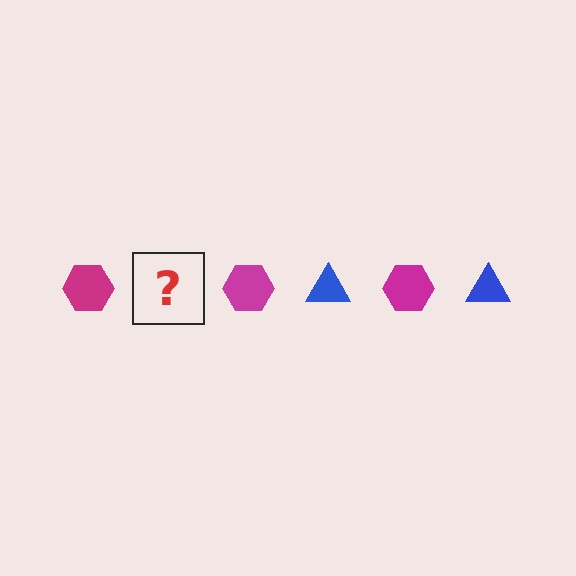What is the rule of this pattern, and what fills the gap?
The rule is that the pattern alternates between magenta hexagon and blue triangle. The gap should be filled with a blue triangle.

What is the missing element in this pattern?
The missing element is a blue triangle.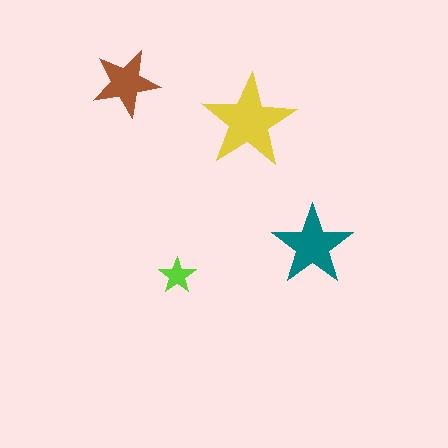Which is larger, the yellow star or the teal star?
The yellow one.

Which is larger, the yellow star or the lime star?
The yellow one.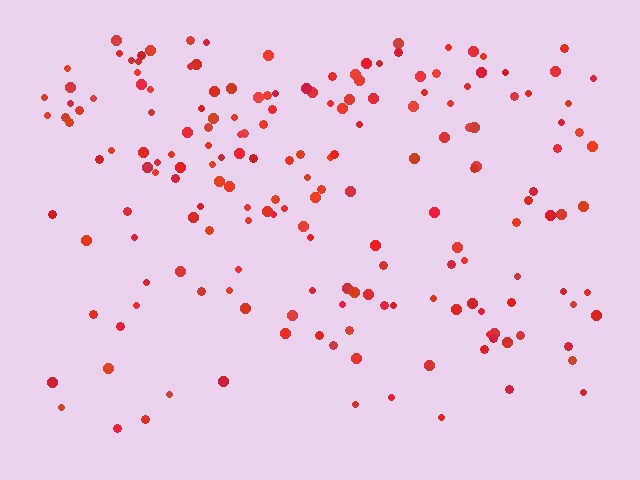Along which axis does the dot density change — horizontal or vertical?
Vertical.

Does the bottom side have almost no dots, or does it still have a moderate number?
Still a moderate number, just noticeably fewer than the top.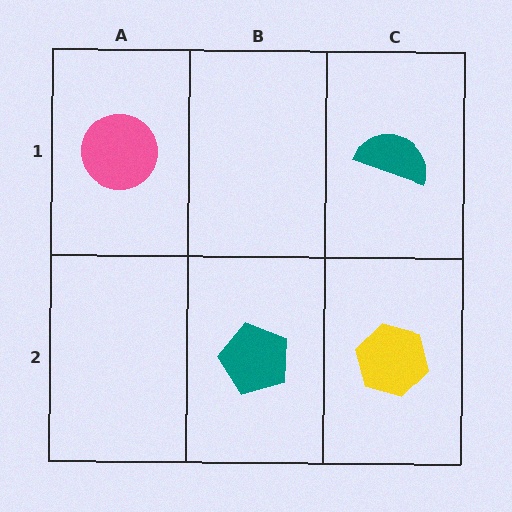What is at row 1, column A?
A pink circle.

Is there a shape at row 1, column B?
No, that cell is empty.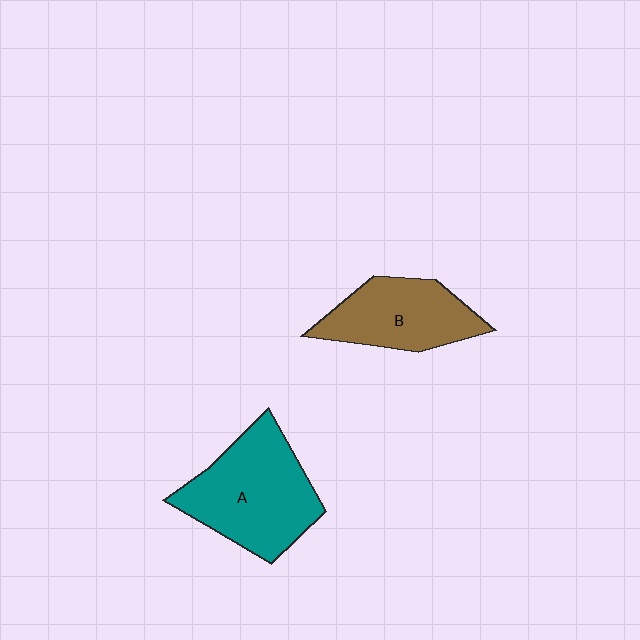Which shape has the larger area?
Shape A (teal).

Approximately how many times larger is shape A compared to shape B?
Approximately 1.4 times.